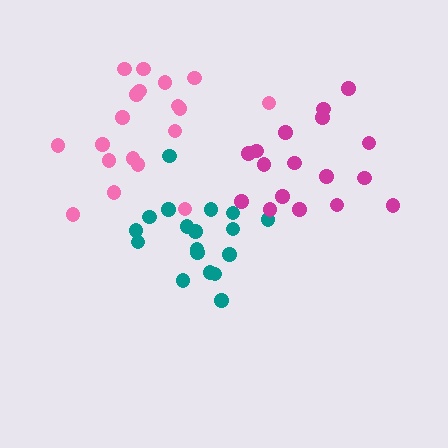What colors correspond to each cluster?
The clusters are colored: teal, pink, magenta.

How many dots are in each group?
Group 1: 18 dots, Group 2: 19 dots, Group 3: 17 dots (54 total).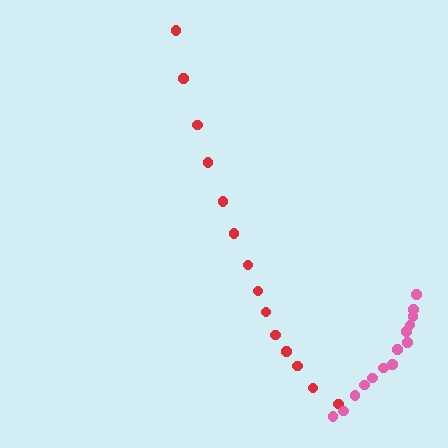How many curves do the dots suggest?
There are 2 distinct paths.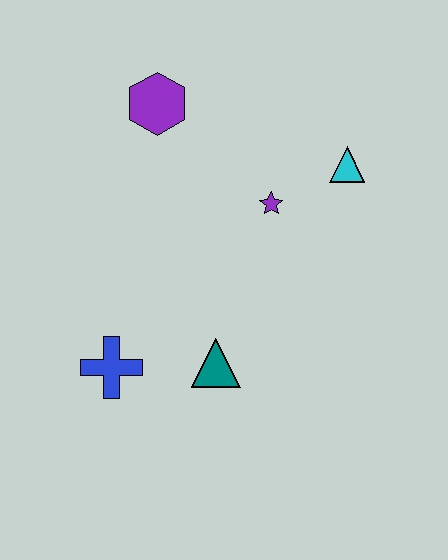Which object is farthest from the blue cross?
The cyan triangle is farthest from the blue cross.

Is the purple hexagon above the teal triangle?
Yes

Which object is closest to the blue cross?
The teal triangle is closest to the blue cross.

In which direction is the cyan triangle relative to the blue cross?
The cyan triangle is to the right of the blue cross.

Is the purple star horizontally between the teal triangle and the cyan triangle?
Yes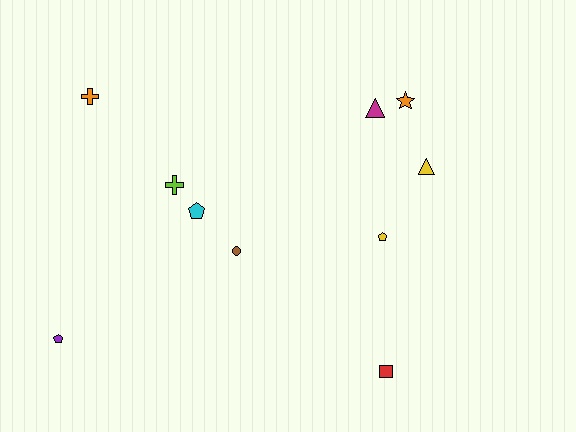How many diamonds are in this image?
There are no diamonds.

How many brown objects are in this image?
There is 1 brown object.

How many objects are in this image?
There are 10 objects.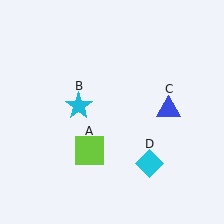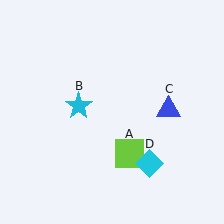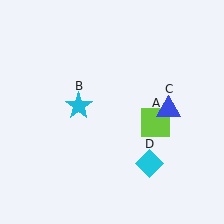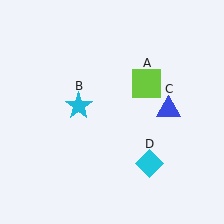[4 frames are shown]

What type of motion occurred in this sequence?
The lime square (object A) rotated counterclockwise around the center of the scene.